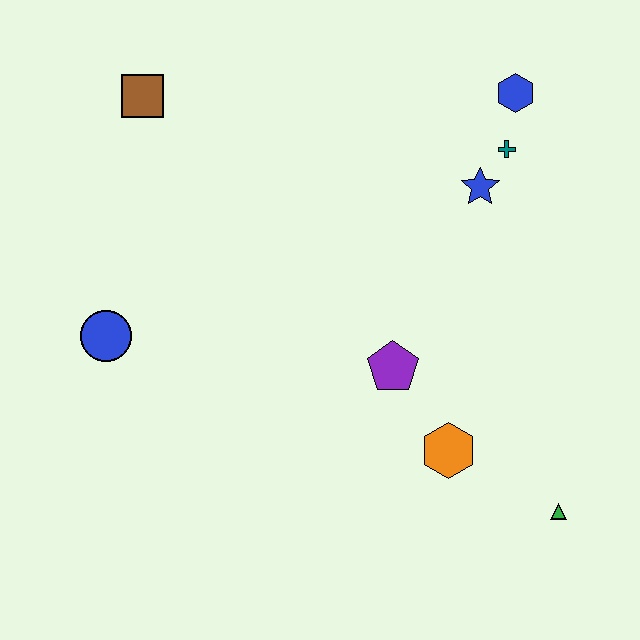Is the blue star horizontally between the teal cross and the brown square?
Yes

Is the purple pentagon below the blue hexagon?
Yes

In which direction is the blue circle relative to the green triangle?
The blue circle is to the left of the green triangle.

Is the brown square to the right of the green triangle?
No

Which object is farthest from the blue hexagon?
The blue circle is farthest from the blue hexagon.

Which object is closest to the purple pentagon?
The orange hexagon is closest to the purple pentagon.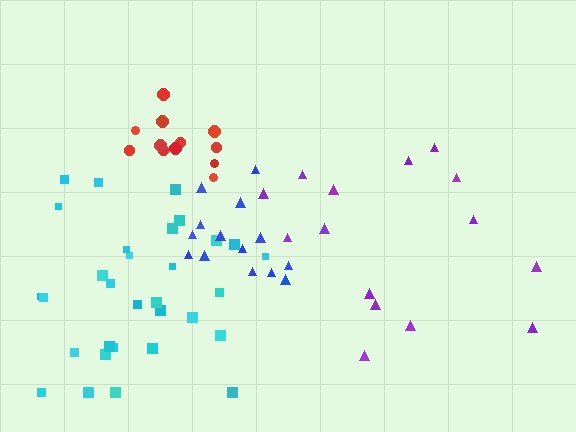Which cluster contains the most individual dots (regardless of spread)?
Cyan (31).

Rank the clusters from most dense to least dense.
blue, red, cyan, purple.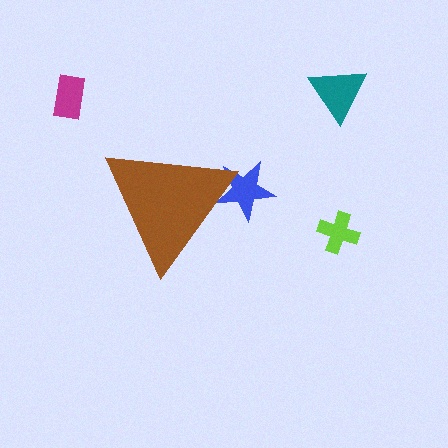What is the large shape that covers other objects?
A brown triangle.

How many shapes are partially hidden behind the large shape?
1 shape is partially hidden.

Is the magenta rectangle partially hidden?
No, the magenta rectangle is fully visible.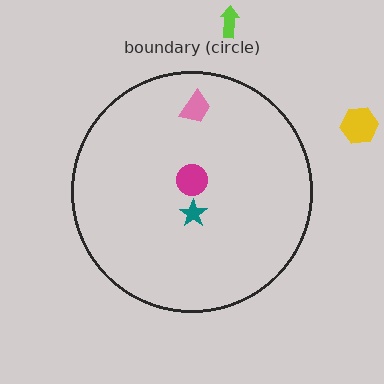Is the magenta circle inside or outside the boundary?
Inside.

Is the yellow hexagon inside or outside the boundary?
Outside.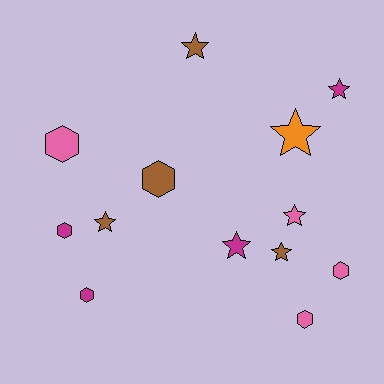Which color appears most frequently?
Brown, with 4 objects.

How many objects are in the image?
There are 13 objects.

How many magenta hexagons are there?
There are 2 magenta hexagons.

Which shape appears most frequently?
Star, with 7 objects.